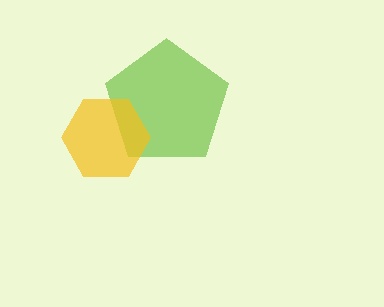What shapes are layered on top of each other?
The layered shapes are: a lime pentagon, a yellow hexagon.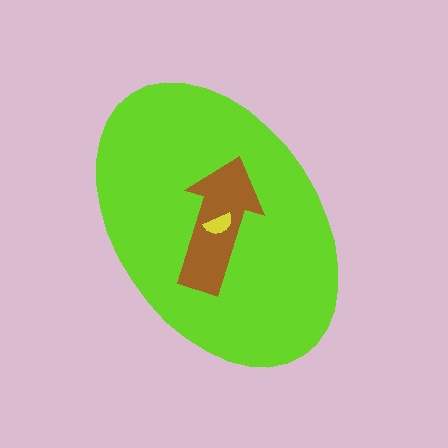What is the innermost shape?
The yellow semicircle.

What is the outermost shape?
The lime ellipse.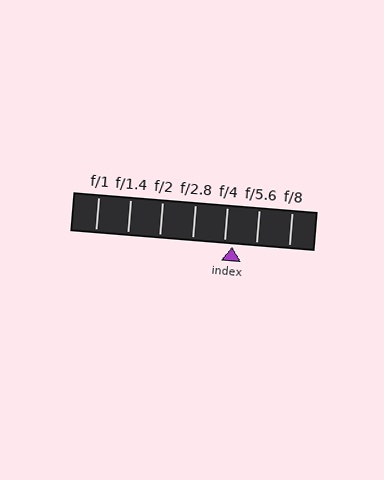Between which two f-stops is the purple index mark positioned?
The index mark is between f/4 and f/5.6.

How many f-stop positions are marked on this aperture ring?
There are 7 f-stop positions marked.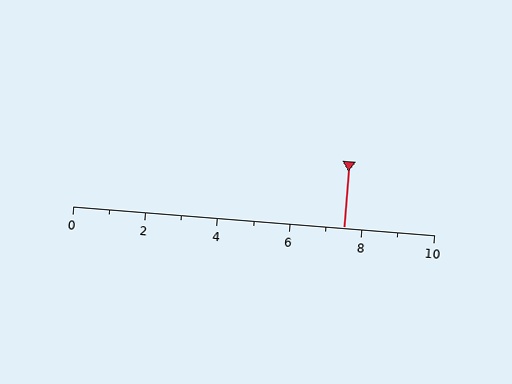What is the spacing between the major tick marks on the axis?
The major ticks are spaced 2 apart.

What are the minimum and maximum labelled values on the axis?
The axis runs from 0 to 10.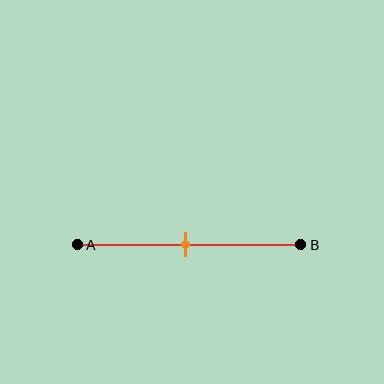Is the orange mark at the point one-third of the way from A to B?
No, the mark is at about 50% from A, not at the 33% one-third point.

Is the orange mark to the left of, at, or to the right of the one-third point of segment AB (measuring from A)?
The orange mark is to the right of the one-third point of segment AB.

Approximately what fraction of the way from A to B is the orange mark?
The orange mark is approximately 50% of the way from A to B.